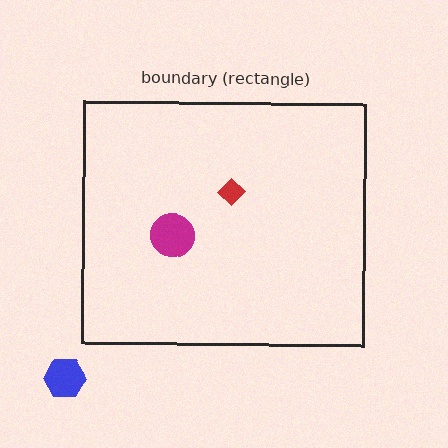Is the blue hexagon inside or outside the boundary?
Outside.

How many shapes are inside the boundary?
2 inside, 1 outside.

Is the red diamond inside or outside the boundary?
Inside.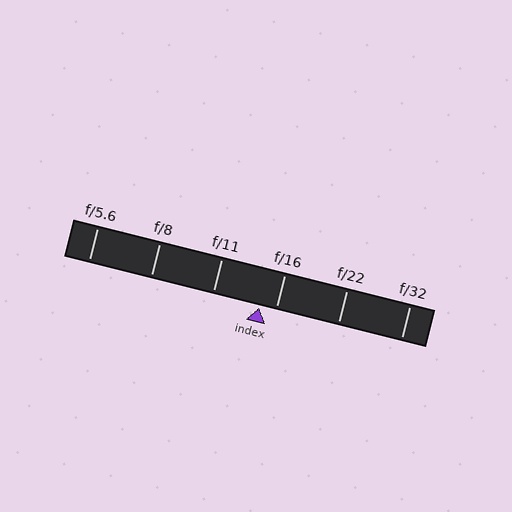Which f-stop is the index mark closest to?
The index mark is closest to f/16.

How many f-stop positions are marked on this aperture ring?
There are 6 f-stop positions marked.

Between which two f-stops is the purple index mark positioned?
The index mark is between f/11 and f/16.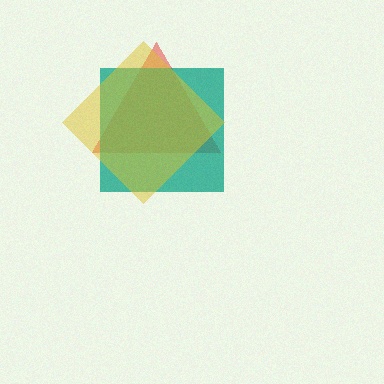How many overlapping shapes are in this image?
There are 3 overlapping shapes in the image.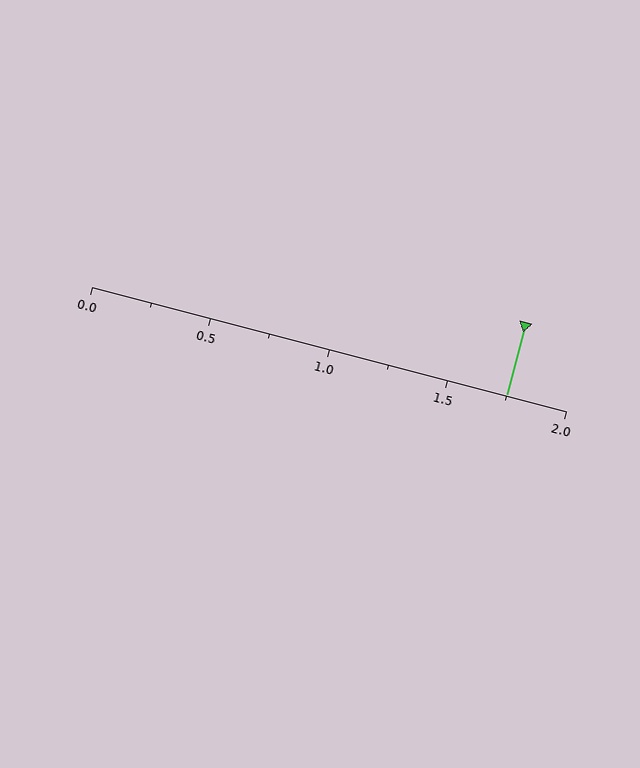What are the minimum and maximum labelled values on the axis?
The axis runs from 0.0 to 2.0.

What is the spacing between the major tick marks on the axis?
The major ticks are spaced 0.5 apart.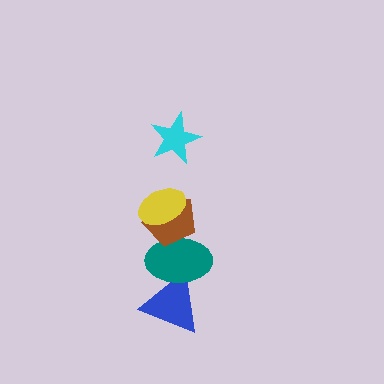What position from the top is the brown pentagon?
The brown pentagon is 3rd from the top.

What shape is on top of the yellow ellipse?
The cyan star is on top of the yellow ellipse.